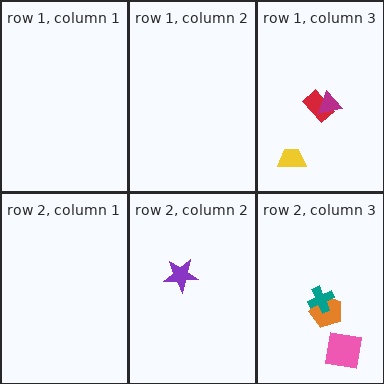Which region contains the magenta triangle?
The row 1, column 3 region.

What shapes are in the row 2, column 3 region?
The orange pentagon, the teal cross, the pink square.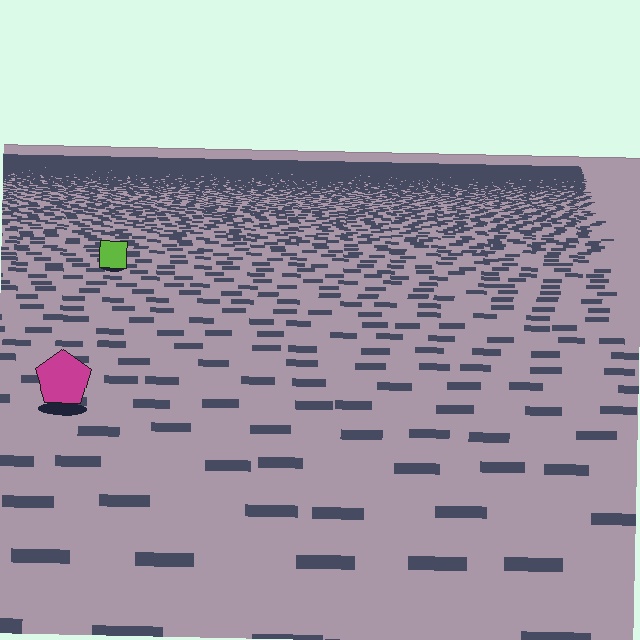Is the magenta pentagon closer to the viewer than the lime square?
Yes. The magenta pentagon is closer — you can tell from the texture gradient: the ground texture is coarser near it.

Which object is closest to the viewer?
The magenta pentagon is closest. The texture marks near it are larger and more spread out.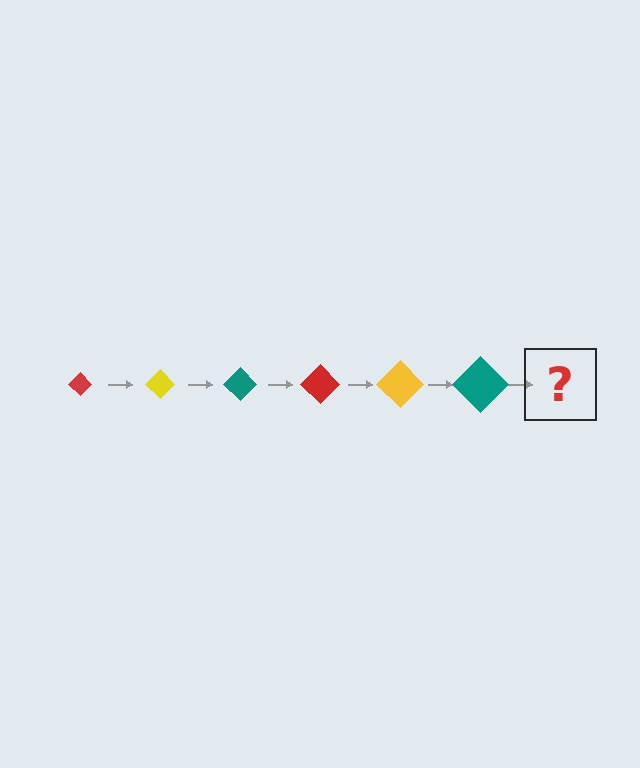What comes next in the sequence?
The next element should be a red diamond, larger than the previous one.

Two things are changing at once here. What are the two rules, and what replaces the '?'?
The two rules are that the diamond grows larger each step and the color cycles through red, yellow, and teal. The '?' should be a red diamond, larger than the previous one.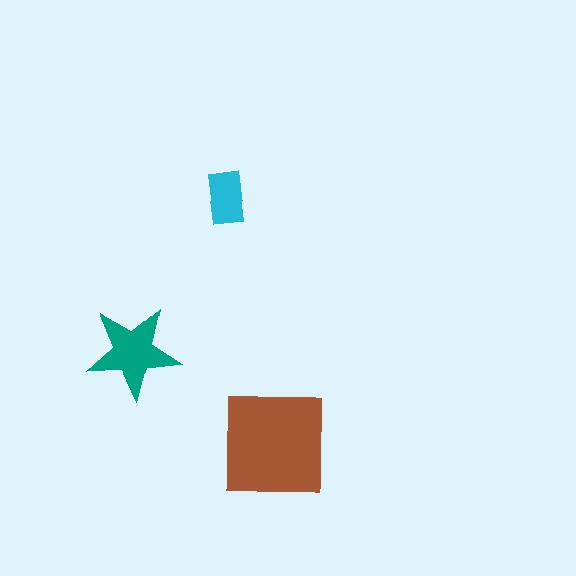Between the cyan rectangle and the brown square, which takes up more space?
The brown square.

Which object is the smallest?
The cyan rectangle.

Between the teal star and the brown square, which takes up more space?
The brown square.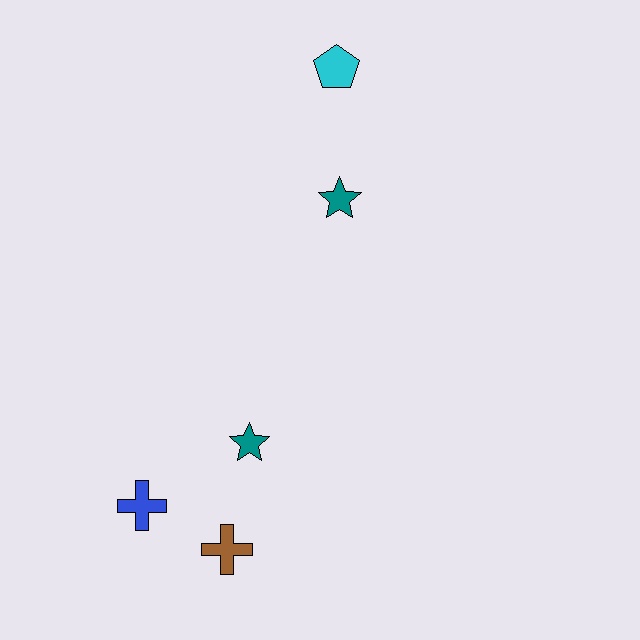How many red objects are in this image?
There are no red objects.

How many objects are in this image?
There are 5 objects.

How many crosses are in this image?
There are 2 crosses.